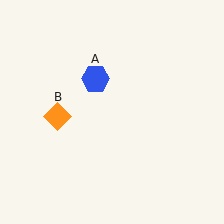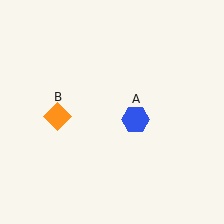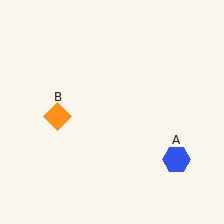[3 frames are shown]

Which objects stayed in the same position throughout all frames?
Orange diamond (object B) remained stationary.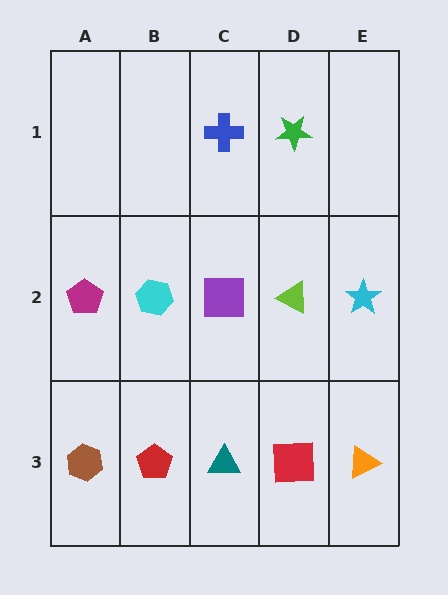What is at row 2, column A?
A magenta pentagon.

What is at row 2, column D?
A lime triangle.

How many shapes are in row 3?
5 shapes.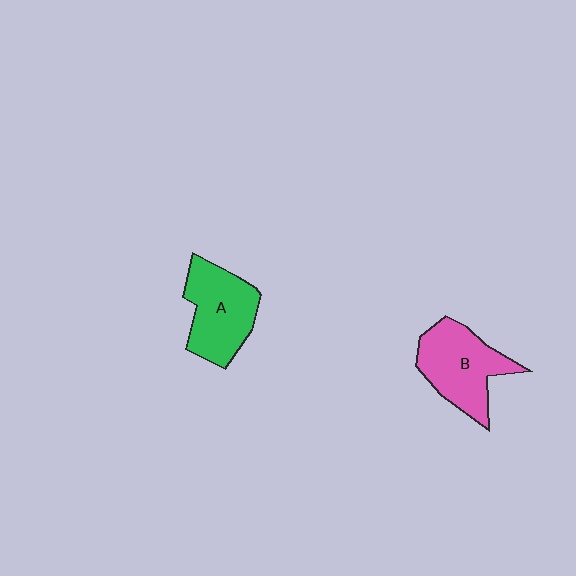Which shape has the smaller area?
Shape A (green).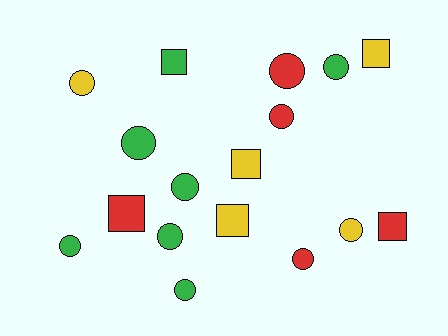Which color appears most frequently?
Green, with 7 objects.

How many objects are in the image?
There are 17 objects.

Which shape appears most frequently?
Circle, with 11 objects.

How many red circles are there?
There are 3 red circles.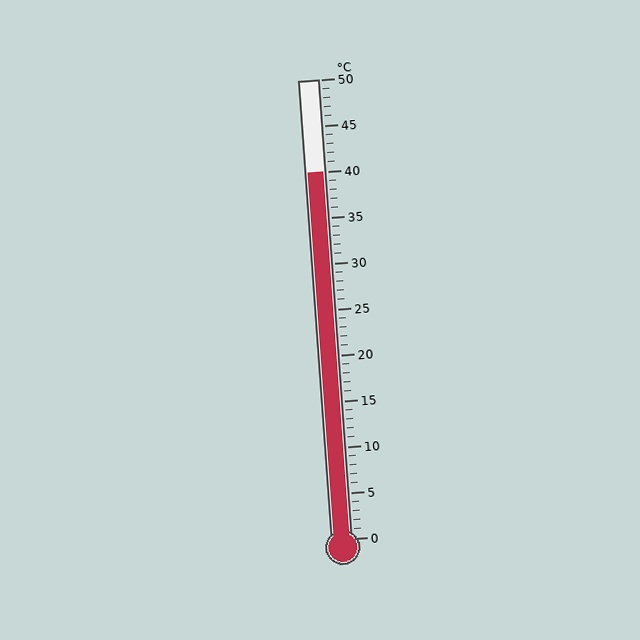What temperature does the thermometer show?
The thermometer shows approximately 40°C.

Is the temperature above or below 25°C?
The temperature is above 25°C.